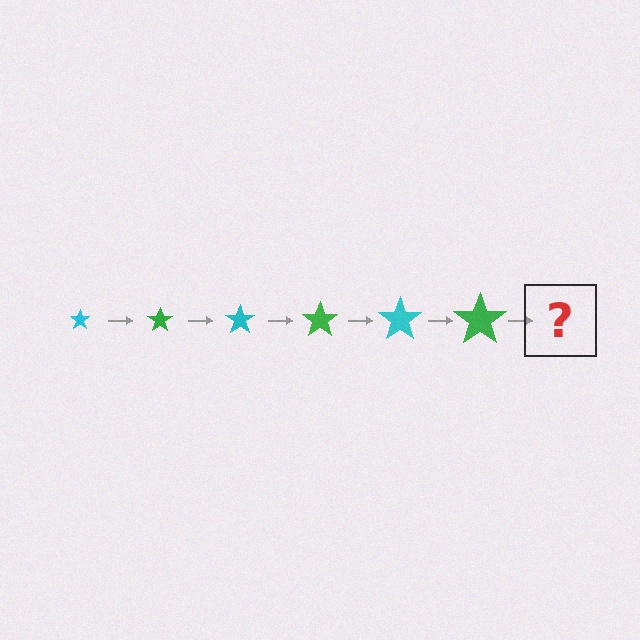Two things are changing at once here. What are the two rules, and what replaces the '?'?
The two rules are that the star grows larger each step and the color cycles through cyan and green. The '?' should be a cyan star, larger than the previous one.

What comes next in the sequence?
The next element should be a cyan star, larger than the previous one.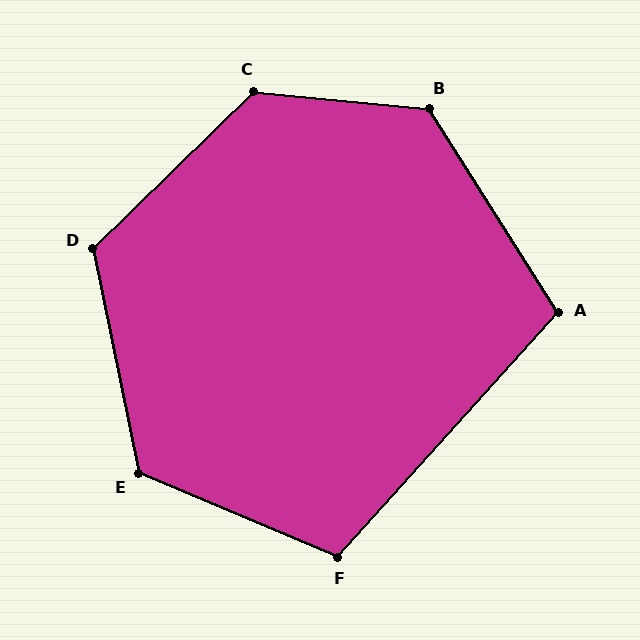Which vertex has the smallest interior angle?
A, at approximately 106 degrees.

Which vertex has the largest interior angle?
C, at approximately 130 degrees.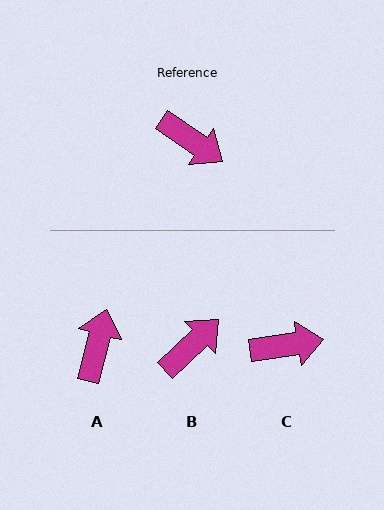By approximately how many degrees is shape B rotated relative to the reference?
Approximately 78 degrees counter-clockwise.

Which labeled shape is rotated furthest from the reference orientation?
A, about 110 degrees away.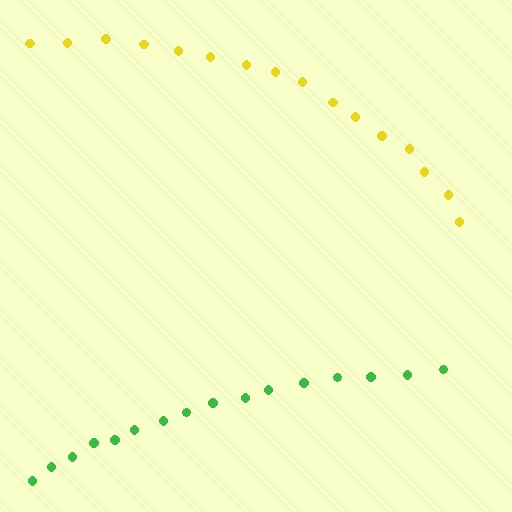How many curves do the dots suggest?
There are 2 distinct paths.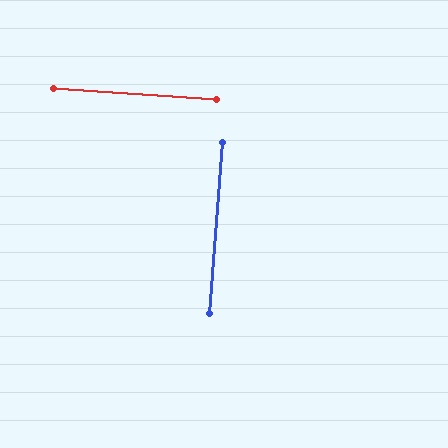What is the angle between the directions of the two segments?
Approximately 90 degrees.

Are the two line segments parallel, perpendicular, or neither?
Perpendicular — they meet at approximately 90°.